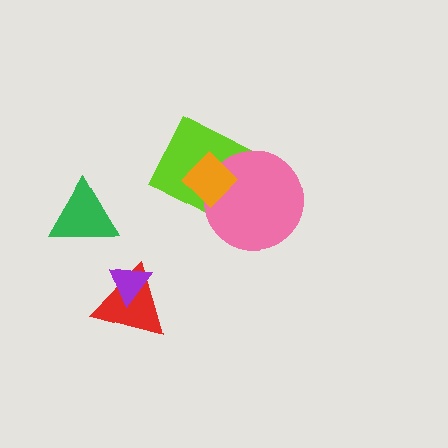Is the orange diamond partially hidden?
No, no other shape covers it.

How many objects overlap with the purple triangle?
1 object overlaps with the purple triangle.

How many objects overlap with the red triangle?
1 object overlaps with the red triangle.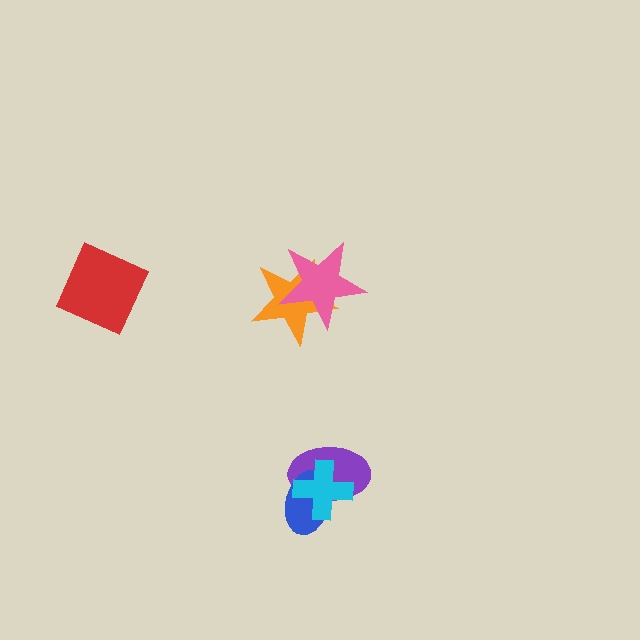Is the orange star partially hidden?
Yes, it is partially covered by another shape.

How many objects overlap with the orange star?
1 object overlaps with the orange star.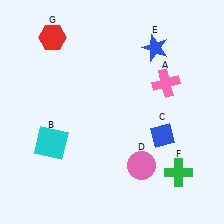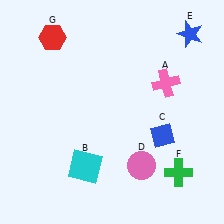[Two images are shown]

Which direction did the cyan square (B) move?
The cyan square (B) moved right.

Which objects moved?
The objects that moved are: the cyan square (B), the blue star (E).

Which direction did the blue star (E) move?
The blue star (E) moved right.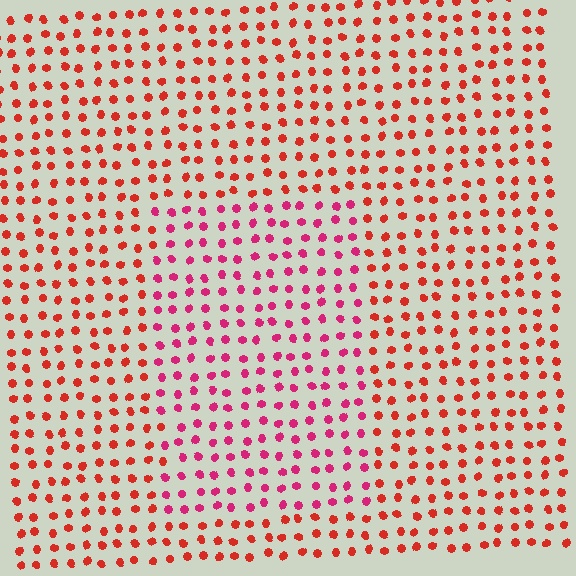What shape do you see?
I see a rectangle.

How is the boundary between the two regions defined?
The boundary is defined purely by a slight shift in hue (about 32 degrees). Spacing, size, and orientation are identical on both sides.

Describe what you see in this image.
The image is filled with small red elements in a uniform arrangement. A rectangle-shaped region is visible where the elements are tinted to a slightly different hue, forming a subtle color boundary.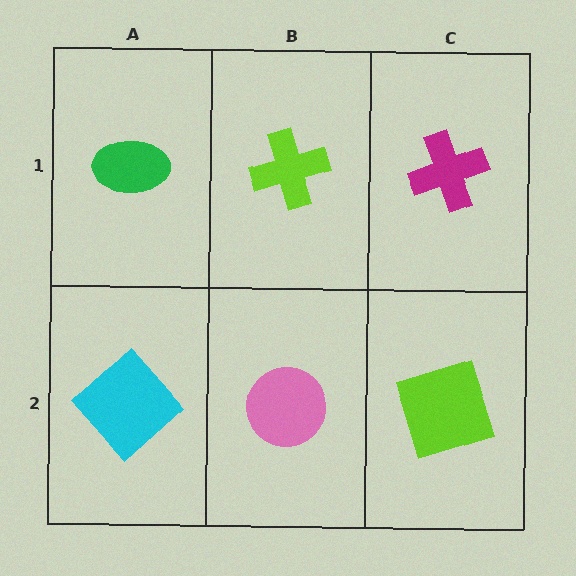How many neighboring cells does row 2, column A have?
2.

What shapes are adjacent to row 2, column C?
A magenta cross (row 1, column C), a pink circle (row 2, column B).